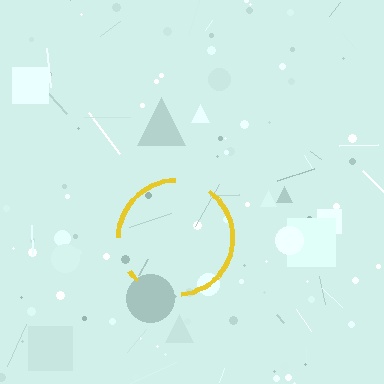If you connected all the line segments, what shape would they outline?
They would outline a circle.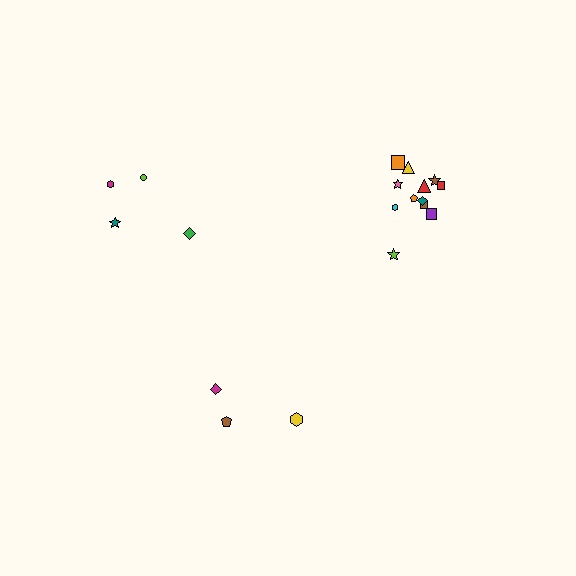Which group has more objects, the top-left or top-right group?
The top-right group.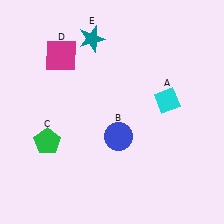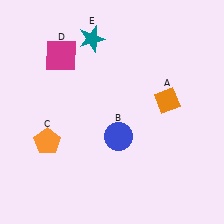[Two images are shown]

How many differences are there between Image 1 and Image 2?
There are 2 differences between the two images.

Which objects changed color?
A changed from cyan to orange. C changed from green to orange.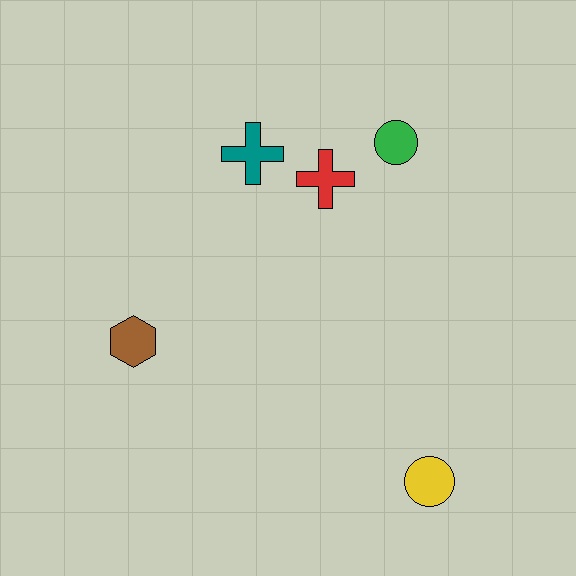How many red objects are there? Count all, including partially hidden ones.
There is 1 red object.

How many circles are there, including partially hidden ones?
There are 2 circles.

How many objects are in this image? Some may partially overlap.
There are 5 objects.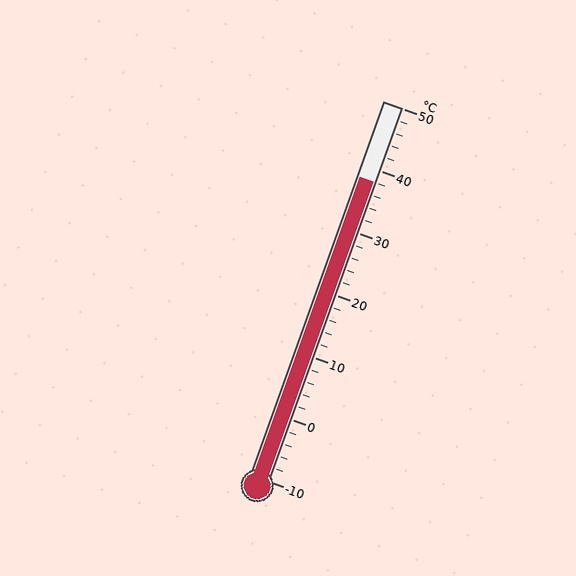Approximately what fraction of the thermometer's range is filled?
The thermometer is filled to approximately 80% of its range.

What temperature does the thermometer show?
The thermometer shows approximately 38°C.